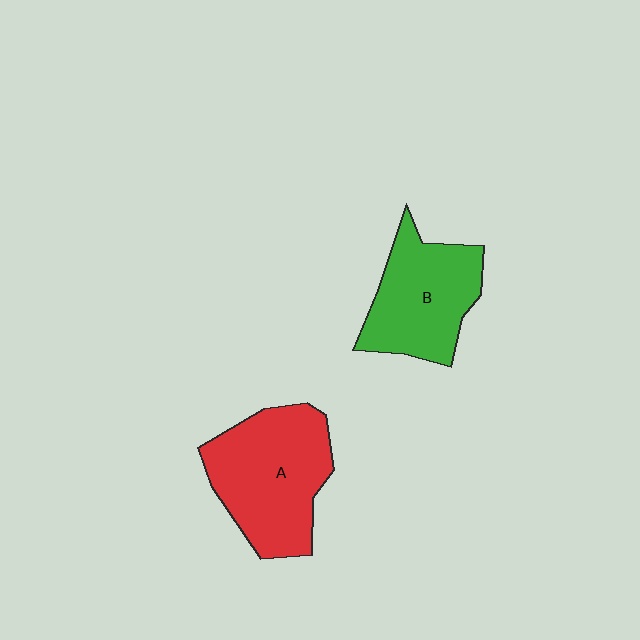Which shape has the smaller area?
Shape B (green).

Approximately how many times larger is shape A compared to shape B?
Approximately 1.2 times.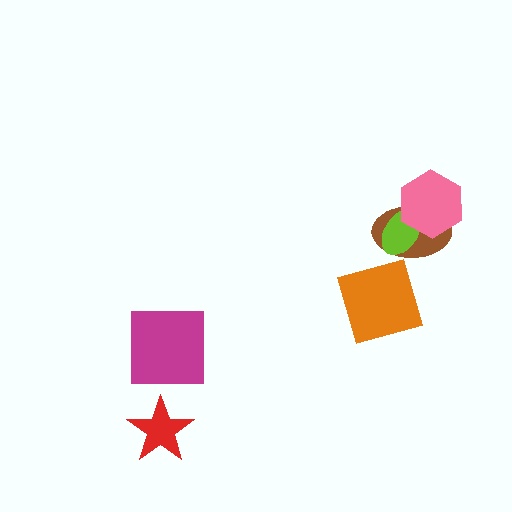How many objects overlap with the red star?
0 objects overlap with the red star.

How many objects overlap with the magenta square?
0 objects overlap with the magenta square.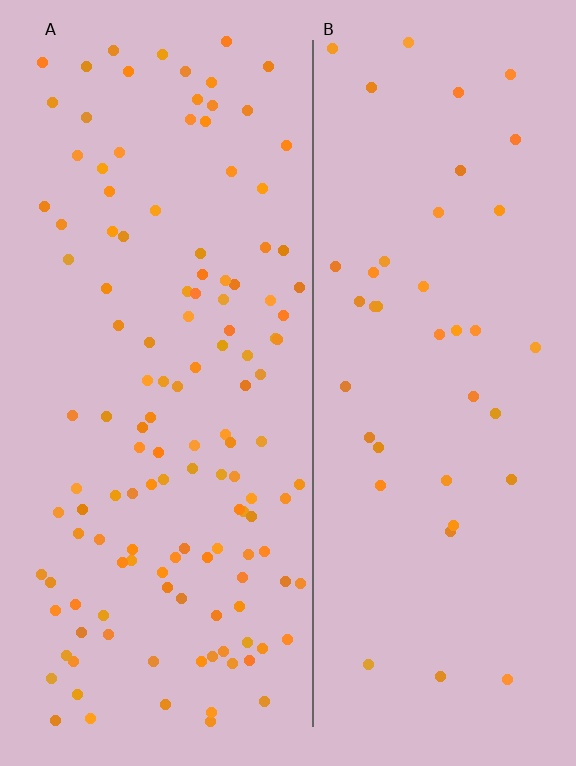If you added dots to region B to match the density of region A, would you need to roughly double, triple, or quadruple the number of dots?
Approximately triple.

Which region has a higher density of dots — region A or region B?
A (the left).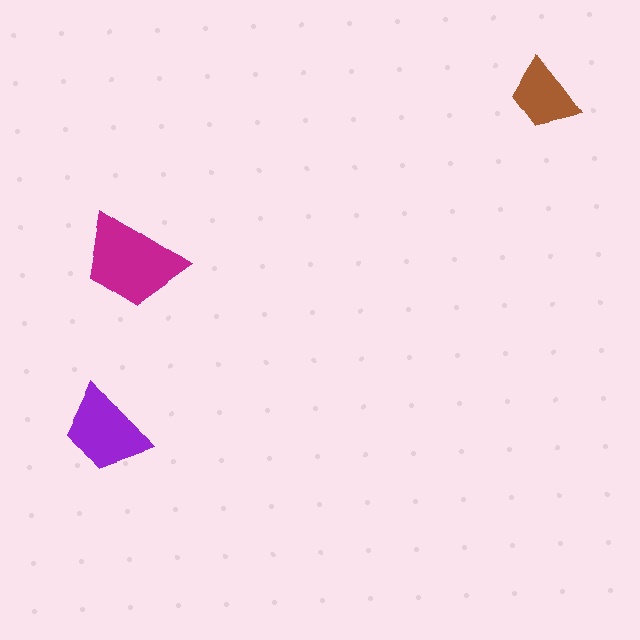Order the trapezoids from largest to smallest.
the magenta one, the purple one, the brown one.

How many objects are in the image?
There are 3 objects in the image.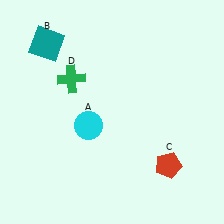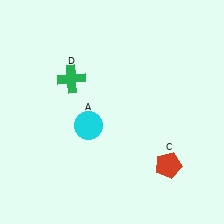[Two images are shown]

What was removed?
The teal square (B) was removed in Image 2.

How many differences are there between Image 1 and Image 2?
There is 1 difference between the two images.